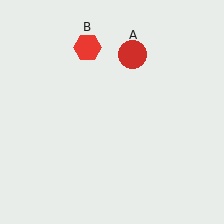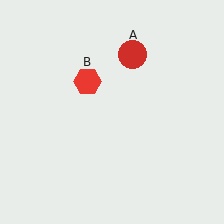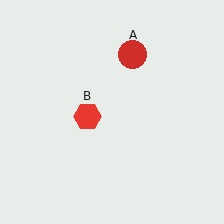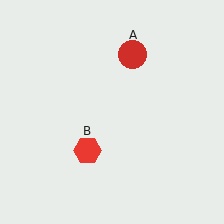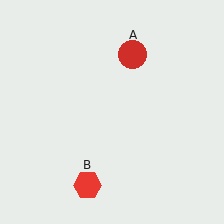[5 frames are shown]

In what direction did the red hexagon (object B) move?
The red hexagon (object B) moved down.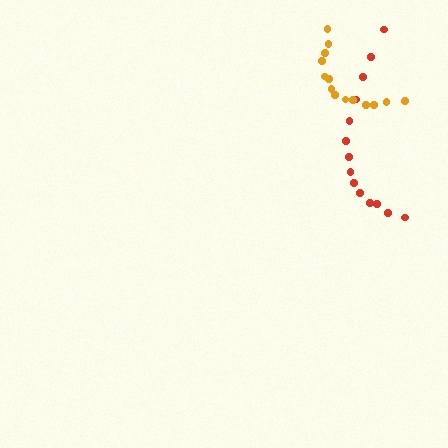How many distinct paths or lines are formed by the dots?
There are 2 distinct paths.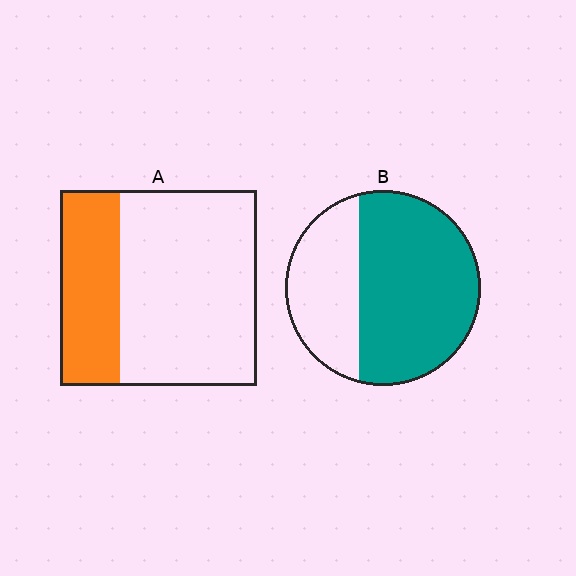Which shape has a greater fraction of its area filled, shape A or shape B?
Shape B.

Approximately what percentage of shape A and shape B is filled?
A is approximately 30% and B is approximately 65%.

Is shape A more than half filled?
No.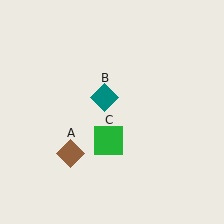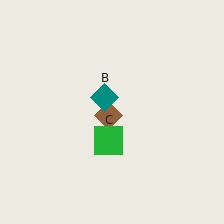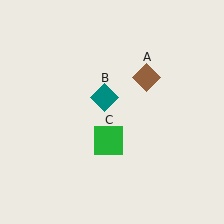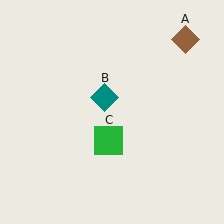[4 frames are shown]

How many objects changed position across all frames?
1 object changed position: brown diamond (object A).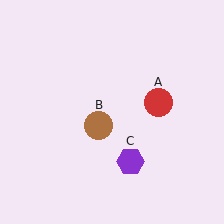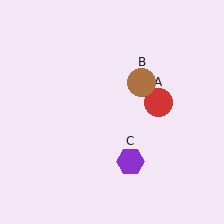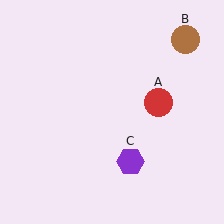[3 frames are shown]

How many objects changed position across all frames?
1 object changed position: brown circle (object B).